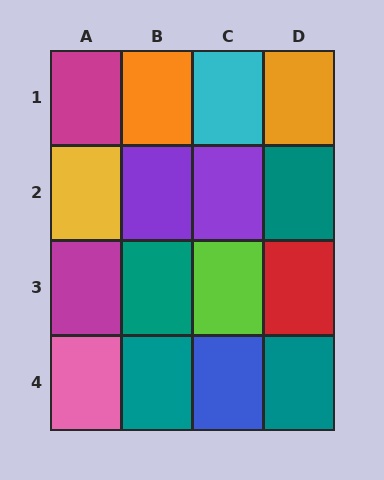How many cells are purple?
2 cells are purple.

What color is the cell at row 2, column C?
Purple.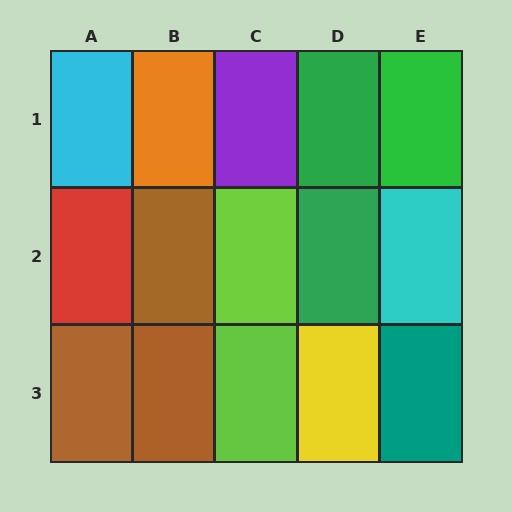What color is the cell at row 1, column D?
Green.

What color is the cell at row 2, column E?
Cyan.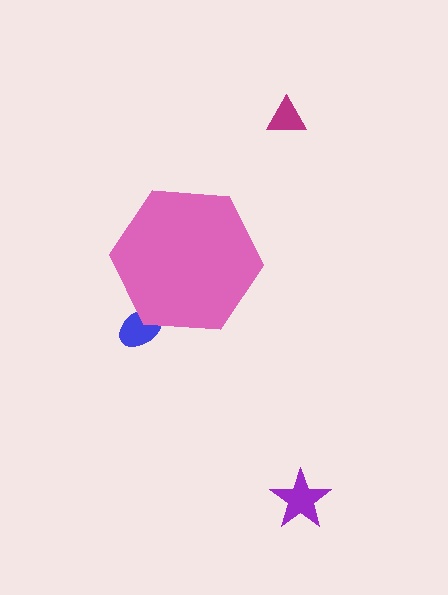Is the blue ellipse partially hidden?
Yes, the blue ellipse is partially hidden behind the pink hexagon.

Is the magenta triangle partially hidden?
No, the magenta triangle is fully visible.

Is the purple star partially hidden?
No, the purple star is fully visible.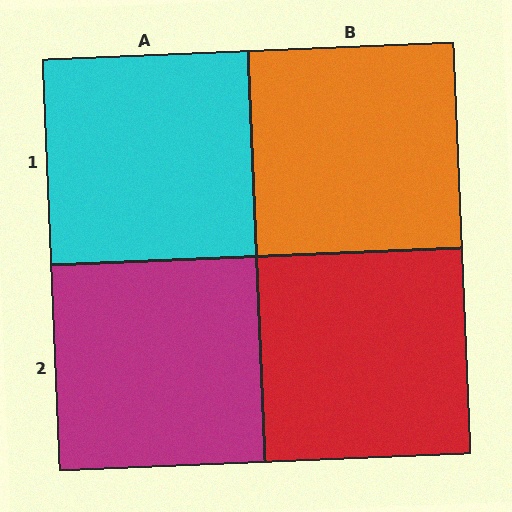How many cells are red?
1 cell is red.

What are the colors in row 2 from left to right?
Magenta, red.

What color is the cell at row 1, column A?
Cyan.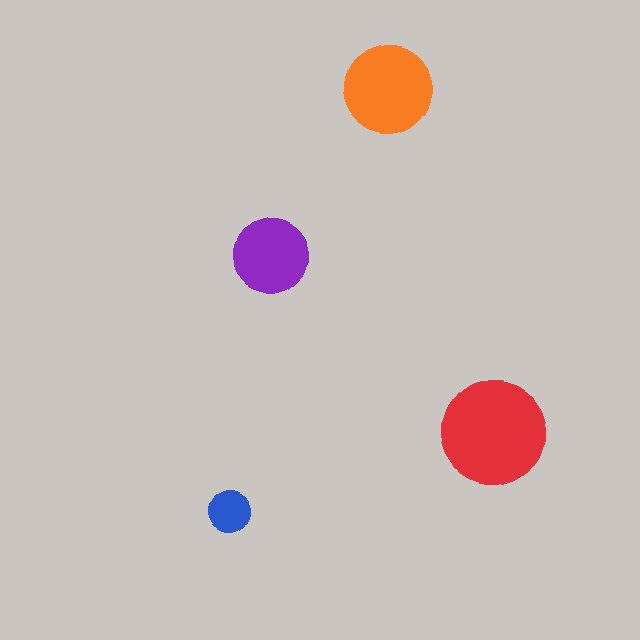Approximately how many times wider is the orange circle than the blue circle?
About 2 times wider.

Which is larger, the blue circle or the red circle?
The red one.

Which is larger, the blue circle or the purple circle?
The purple one.